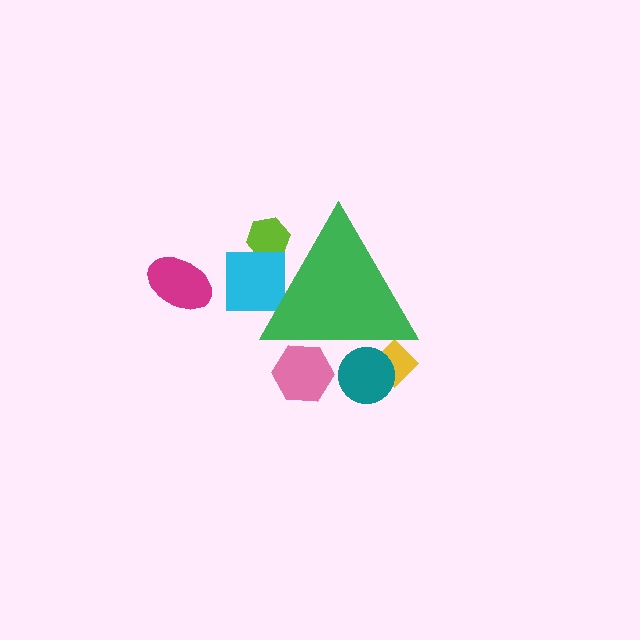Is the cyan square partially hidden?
Yes, the cyan square is partially hidden behind the green triangle.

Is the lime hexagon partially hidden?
Yes, the lime hexagon is partially hidden behind the green triangle.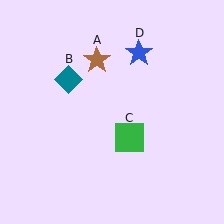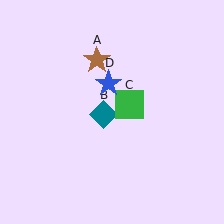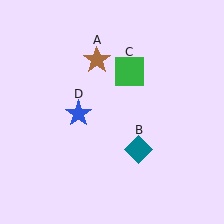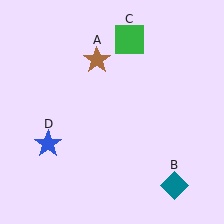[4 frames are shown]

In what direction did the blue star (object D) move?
The blue star (object D) moved down and to the left.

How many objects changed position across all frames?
3 objects changed position: teal diamond (object B), green square (object C), blue star (object D).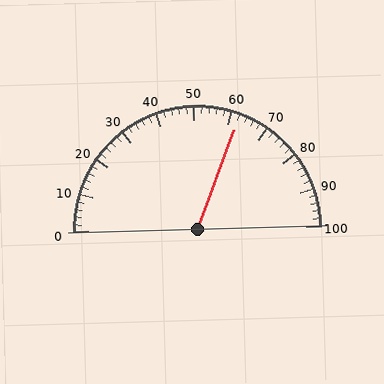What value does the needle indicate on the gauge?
The needle indicates approximately 62.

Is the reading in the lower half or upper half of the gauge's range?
The reading is in the upper half of the range (0 to 100).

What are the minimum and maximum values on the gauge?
The gauge ranges from 0 to 100.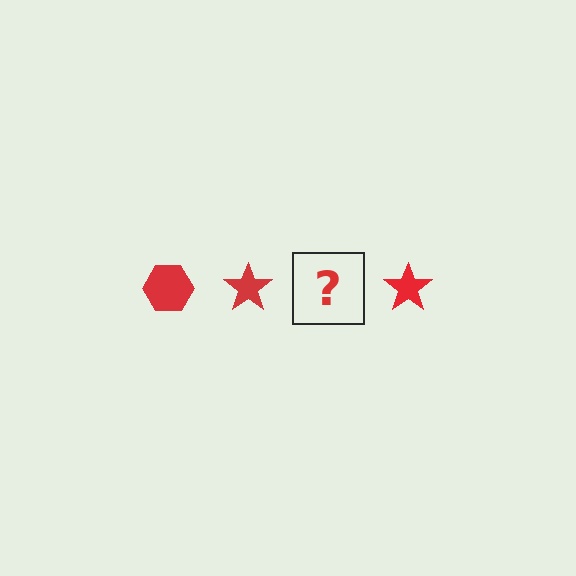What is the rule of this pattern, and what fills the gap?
The rule is that the pattern cycles through hexagon, star shapes in red. The gap should be filled with a red hexagon.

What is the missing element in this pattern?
The missing element is a red hexagon.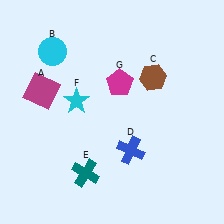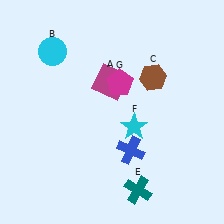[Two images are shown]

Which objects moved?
The objects that moved are: the magenta square (A), the teal cross (E), the cyan star (F).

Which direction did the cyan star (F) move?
The cyan star (F) moved right.